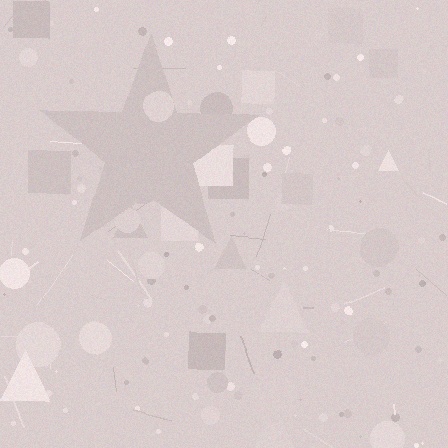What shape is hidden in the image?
A star is hidden in the image.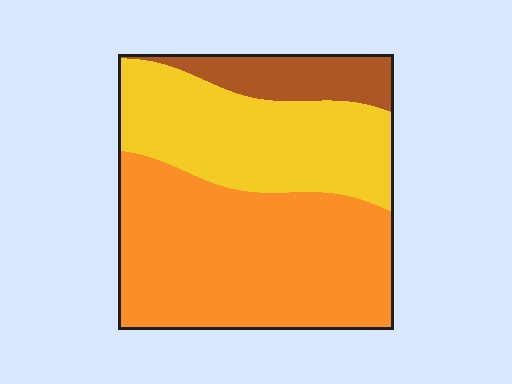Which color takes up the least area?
Brown, at roughly 15%.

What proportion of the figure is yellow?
Yellow takes up about one third (1/3) of the figure.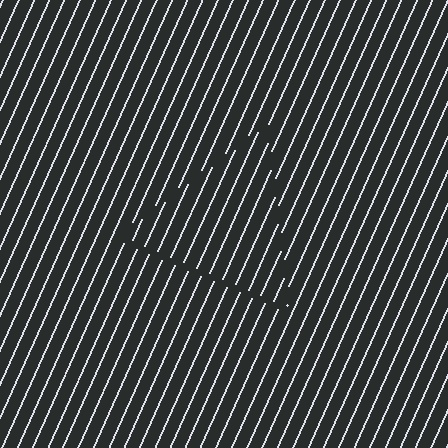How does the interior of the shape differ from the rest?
The interior of the shape contains the same grating, shifted by half a period — the contour is defined by the phase discontinuity where line-ends from the inner and outer gratings abut.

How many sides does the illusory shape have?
3 sides — the line-ends trace a triangle.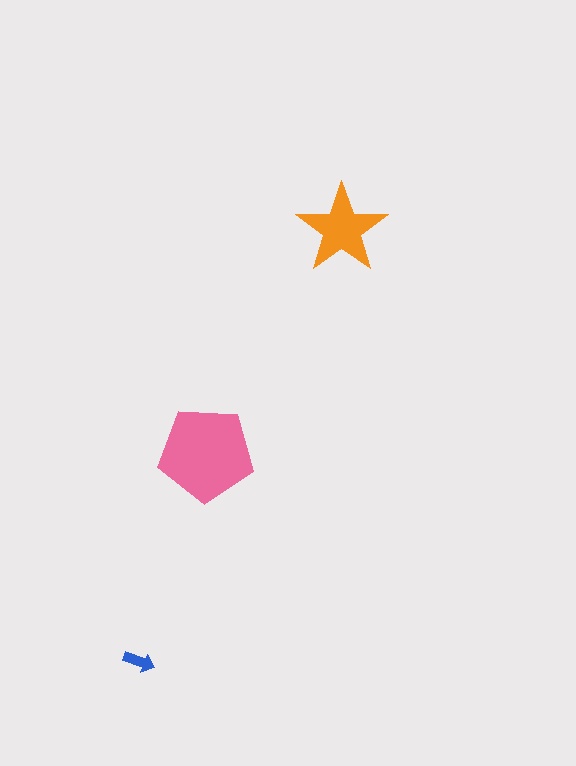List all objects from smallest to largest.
The blue arrow, the orange star, the pink pentagon.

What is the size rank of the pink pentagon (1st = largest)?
1st.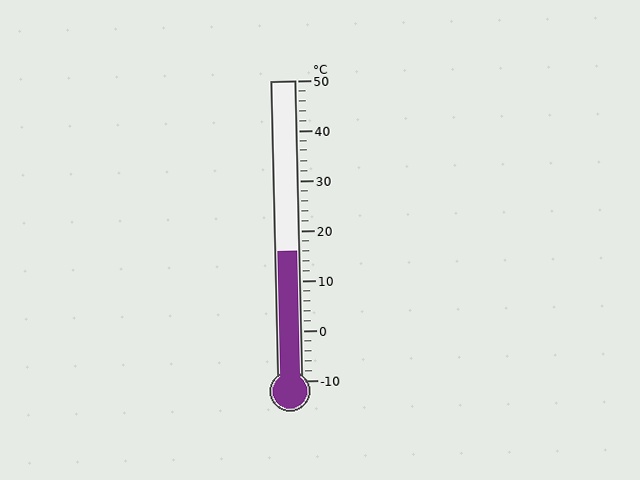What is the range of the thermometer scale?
The thermometer scale ranges from -10°C to 50°C.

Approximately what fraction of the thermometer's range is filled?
The thermometer is filled to approximately 45% of its range.